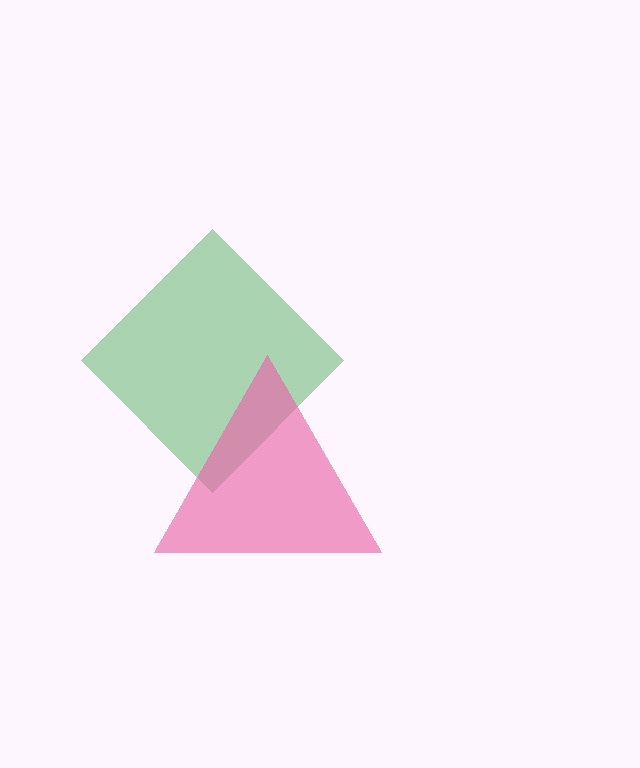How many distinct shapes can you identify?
There are 2 distinct shapes: a green diamond, a pink triangle.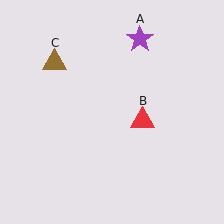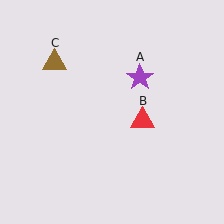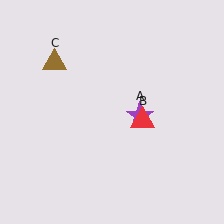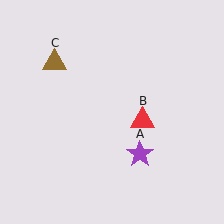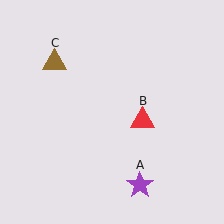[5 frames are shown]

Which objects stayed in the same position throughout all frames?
Red triangle (object B) and brown triangle (object C) remained stationary.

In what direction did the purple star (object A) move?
The purple star (object A) moved down.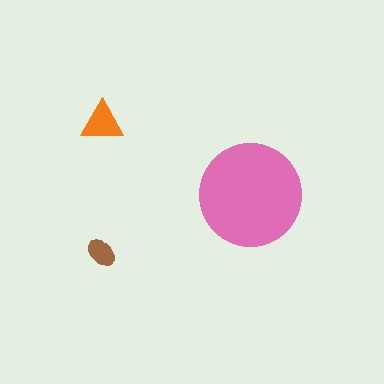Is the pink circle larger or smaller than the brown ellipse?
Larger.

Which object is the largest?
The pink circle.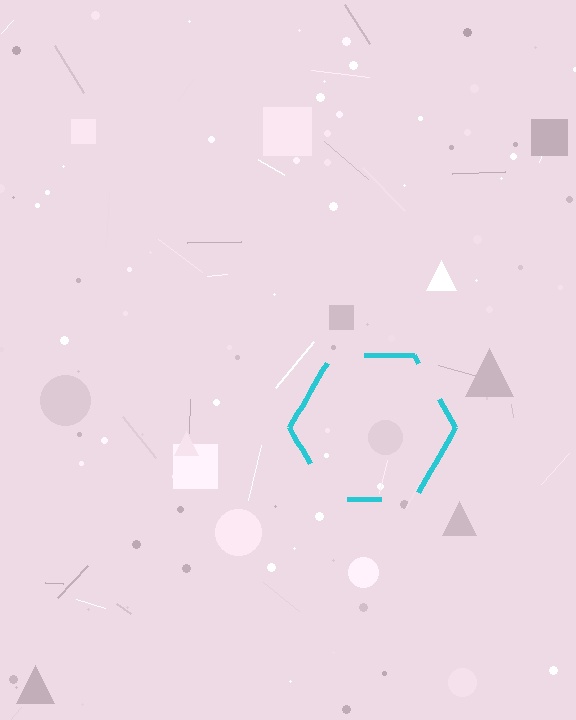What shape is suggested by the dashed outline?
The dashed outline suggests a hexagon.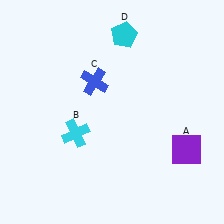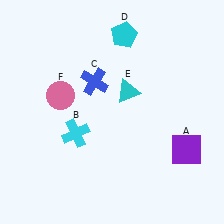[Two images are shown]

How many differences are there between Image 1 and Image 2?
There are 2 differences between the two images.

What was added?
A cyan triangle (E), a pink circle (F) were added in Image 2.